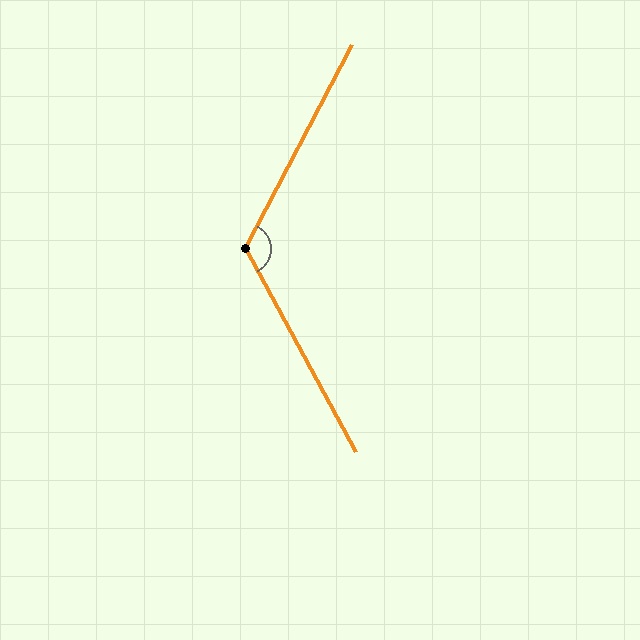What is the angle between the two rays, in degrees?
Approximately 124 degrees.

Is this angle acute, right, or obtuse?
It is obtuse.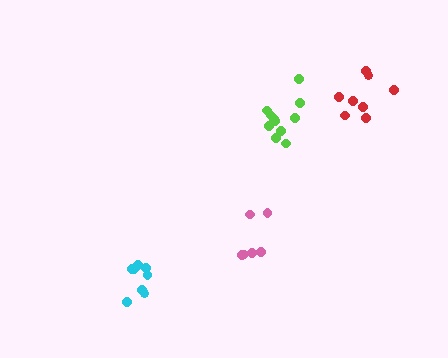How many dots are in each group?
Group 1: 6 dots, Group 2: 8 dots, Group 3: 8 dots, Group 4: 11 dots (33 total).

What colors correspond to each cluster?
The clusters are colored: pink, red, cyan, lime.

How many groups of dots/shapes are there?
There are 4 groups.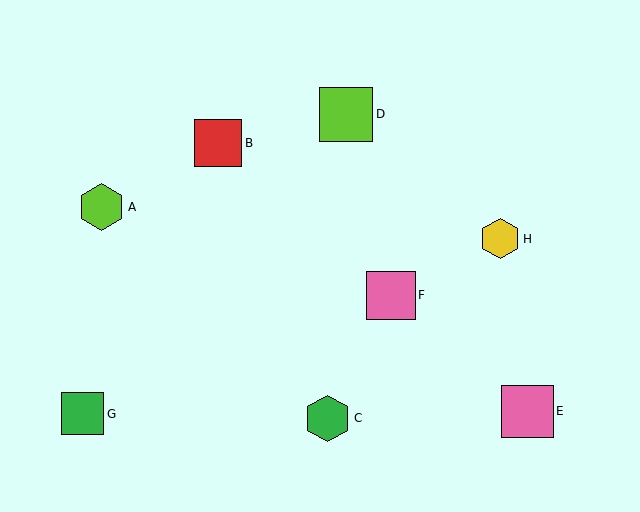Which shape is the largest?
The lime square (labeled D) is the largest.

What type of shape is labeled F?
Shape F is a pink square.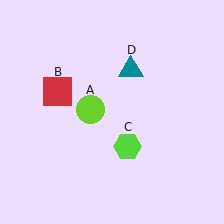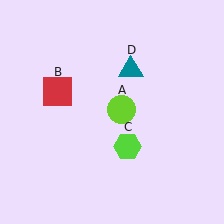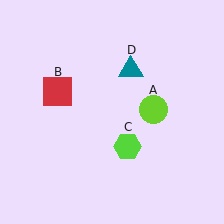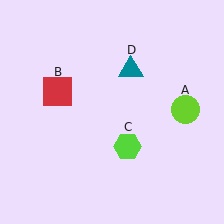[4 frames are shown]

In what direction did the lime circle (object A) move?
The lime circle (object A) moved right.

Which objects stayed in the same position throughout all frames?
Red square (object B) and lime hexagon (object C) and teal triangle (object D) remained stationary.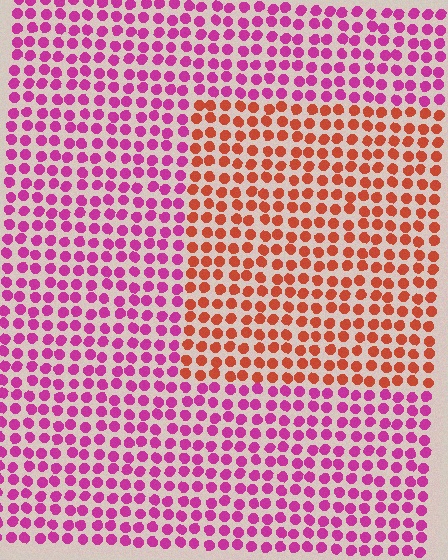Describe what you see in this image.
The image is filled with small magenta elements in a uniform arrangement. A rectangle-shaped region is visible where the elements are tinted to a slightly different hue, forming a subtle color boundary.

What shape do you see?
I see a rectangle.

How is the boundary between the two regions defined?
The boundary is defined purely by a slight shift in hue (about 52 degrees). Spacing, size, and orientation are identical on both sides.